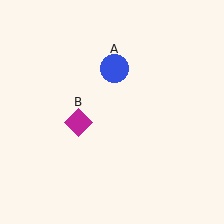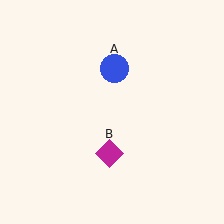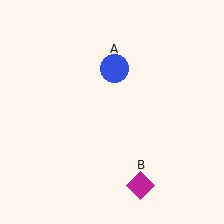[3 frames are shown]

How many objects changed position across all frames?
1 object changed position: magenta diamond (object B).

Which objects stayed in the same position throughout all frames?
Blue circle (object A) remained stationary.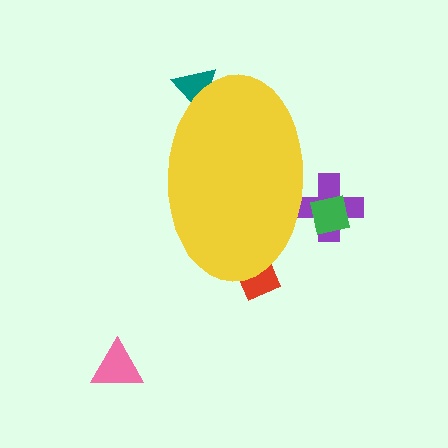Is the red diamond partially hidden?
Yes, the red diamond is partially hidden behind the yellow ellipse.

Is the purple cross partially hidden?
Yes, the purple cross is partially hidden behind the yellow ellipse.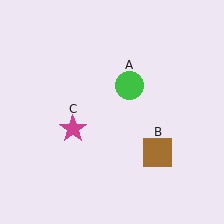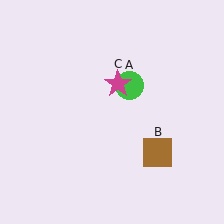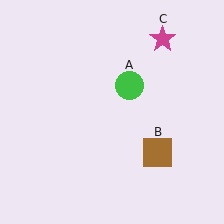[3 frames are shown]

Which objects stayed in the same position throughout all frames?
Green circle (object A) and brown square (object B) remained stationary.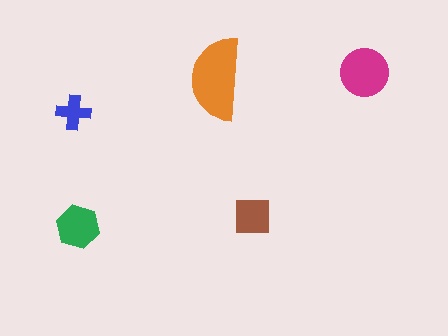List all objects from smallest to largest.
The blue cross, the brown square, the green hexagon, the magenta circle, the orange semicircle.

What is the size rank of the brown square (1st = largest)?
4th.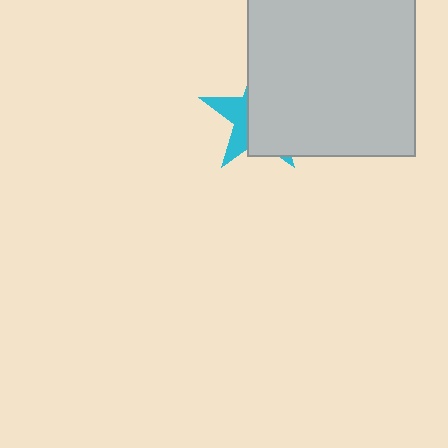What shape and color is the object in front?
The object in front is a light gray square.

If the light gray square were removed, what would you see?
You would see the complete cyan star.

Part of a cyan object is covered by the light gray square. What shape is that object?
It is a star.